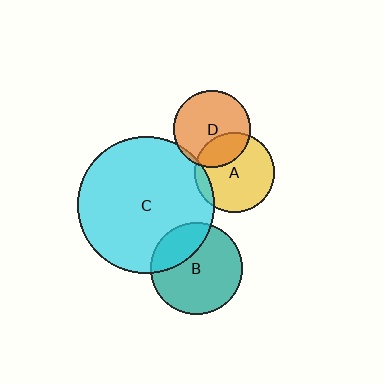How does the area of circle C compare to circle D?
Approximately 3.1 times.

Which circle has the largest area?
Circle C (cyan).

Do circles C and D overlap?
Yes.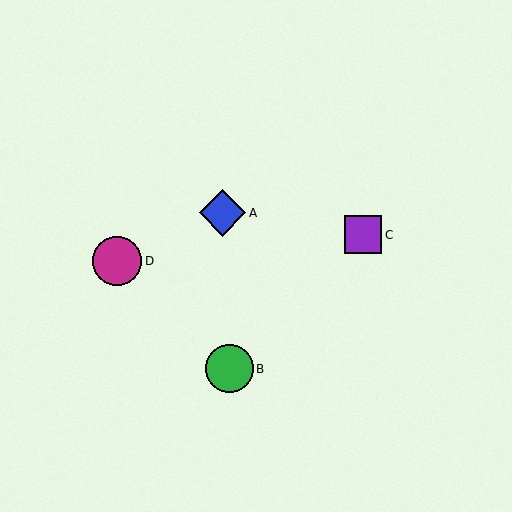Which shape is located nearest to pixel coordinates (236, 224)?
The blue diamond (labeled A) at (223, 213) is nearest to that location.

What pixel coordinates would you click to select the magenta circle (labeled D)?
Click at (117, 261) to select the magenta circle D.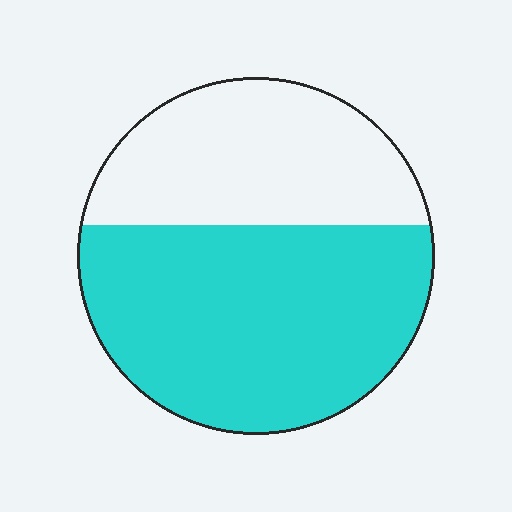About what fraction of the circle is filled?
About three fifths (3/5).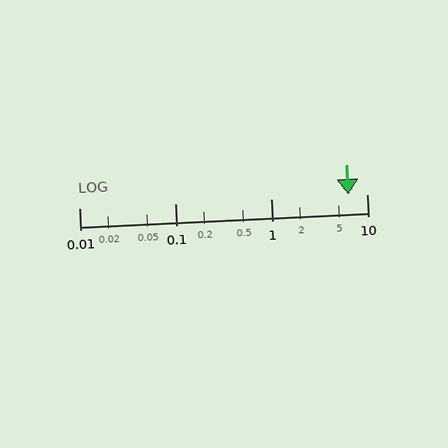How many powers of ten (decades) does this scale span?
The scale spans 3 decades, from 0.01 to 10.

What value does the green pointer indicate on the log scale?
The pointer indicates approximately 6.4.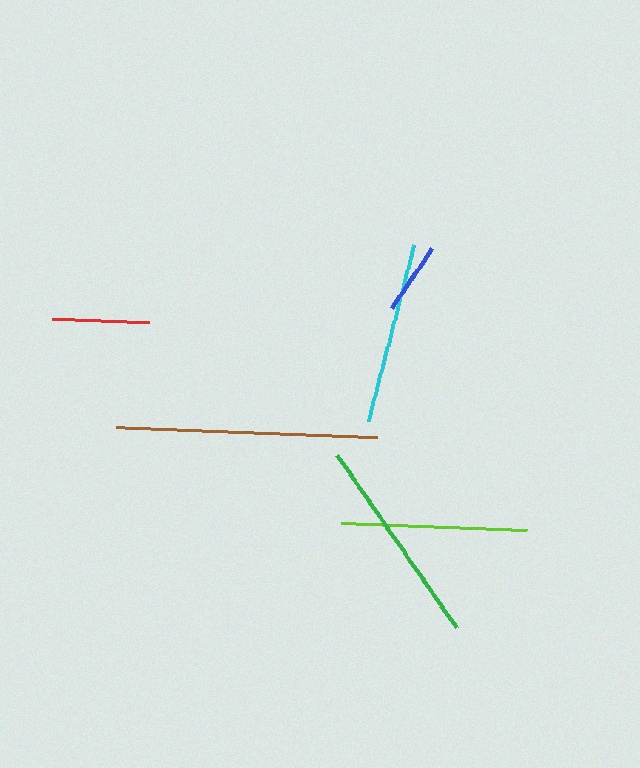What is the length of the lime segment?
The lime segment is approximately 186 pixels long.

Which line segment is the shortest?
The blue line is the shortest at approximately 71 pixels.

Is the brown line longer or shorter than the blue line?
The brown line is longer than the blue line.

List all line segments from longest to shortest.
From longest to shortest: brown, green, lime, cyan, red, blue.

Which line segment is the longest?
The brown line is the longest at approximately 261 pixels.